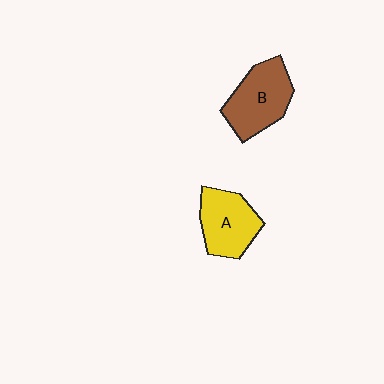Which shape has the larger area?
Shape B (brown).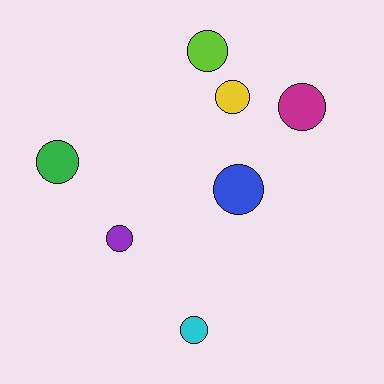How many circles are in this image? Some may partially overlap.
There are 7 circles.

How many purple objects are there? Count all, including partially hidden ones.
There is 1 purple object.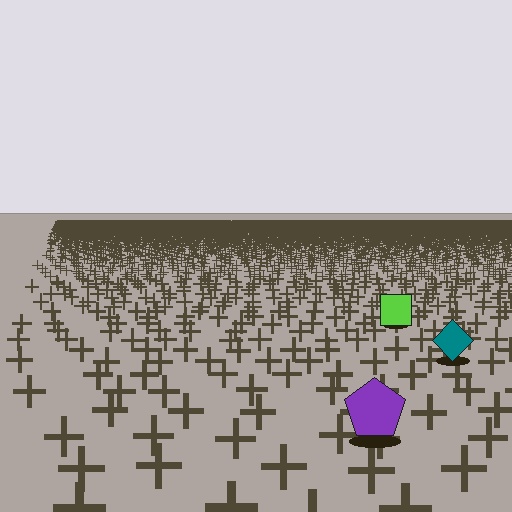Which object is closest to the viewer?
The purple pentagon is closest. The texture marks near it are larger and more spread out.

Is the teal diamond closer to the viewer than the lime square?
Yes. The teal diamond is closer — you can tell from the texture gradient: the ground texture is coarser near it.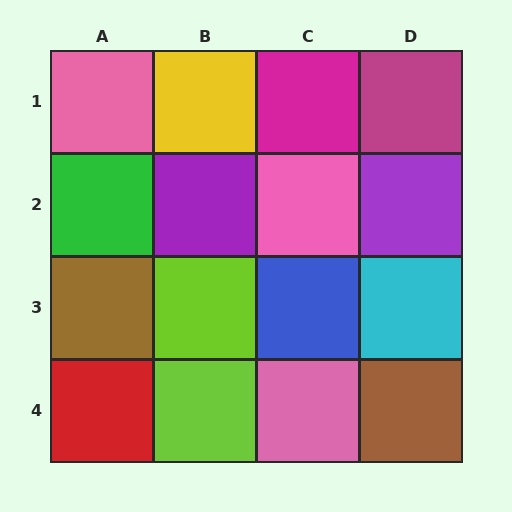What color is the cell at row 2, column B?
Purple.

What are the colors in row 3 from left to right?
Brown, lime, blue, cyan.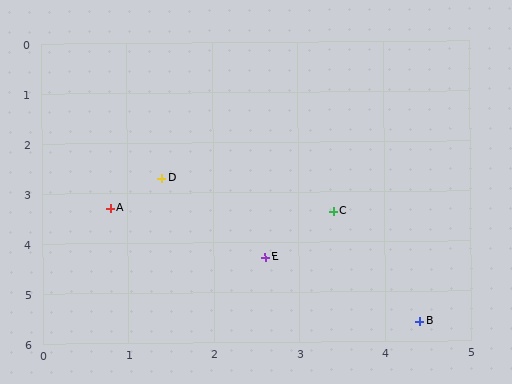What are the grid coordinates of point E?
Point E is at approximately (2.6, 4.3).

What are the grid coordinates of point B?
Point B is at approximately (4.4, 5.6).